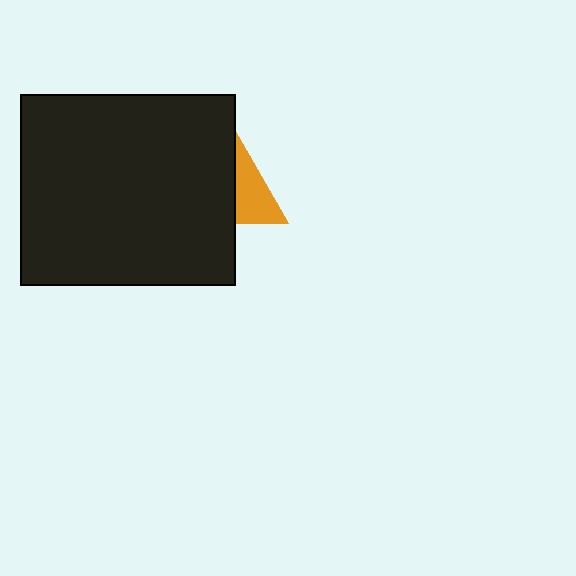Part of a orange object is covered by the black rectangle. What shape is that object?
It is a triangle.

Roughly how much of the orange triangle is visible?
About half of it is visible (roughly 48%).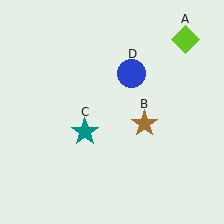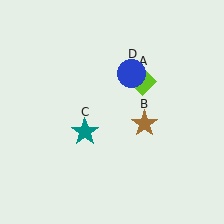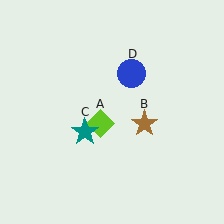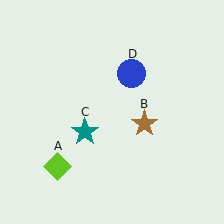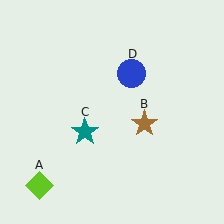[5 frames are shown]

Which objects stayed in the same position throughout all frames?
Brown star (object B) and teal star (object C) and blue circle (object D) remained stationary.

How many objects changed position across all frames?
1 object changed position: lime diamond (object A).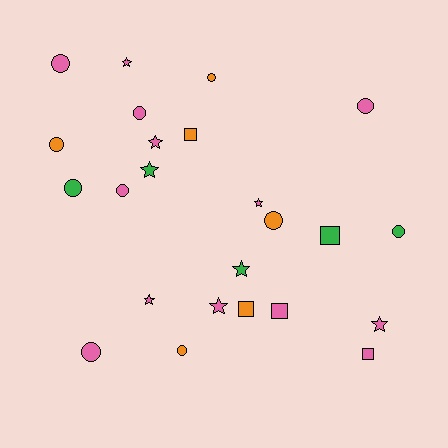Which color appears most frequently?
Pink, with 13 objects.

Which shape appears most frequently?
Circle, with 11 objects.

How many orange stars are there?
There are no orange stars.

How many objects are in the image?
There are 24 objects.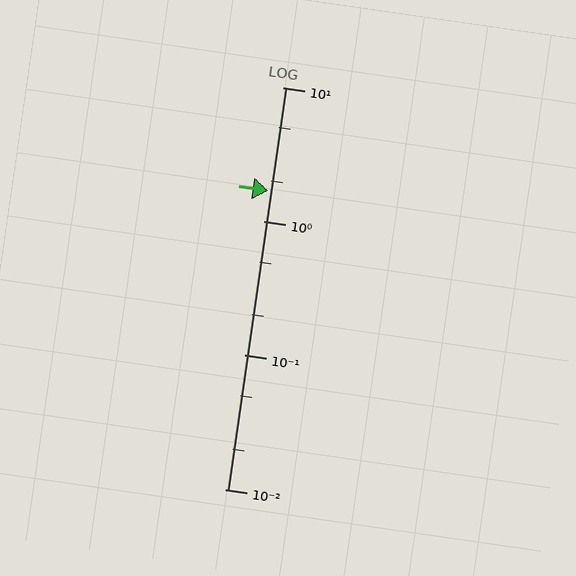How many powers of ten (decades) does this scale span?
The scale spans 3 decades, from 0.01 to 10.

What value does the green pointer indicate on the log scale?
The pointer indicates approximately 1.7.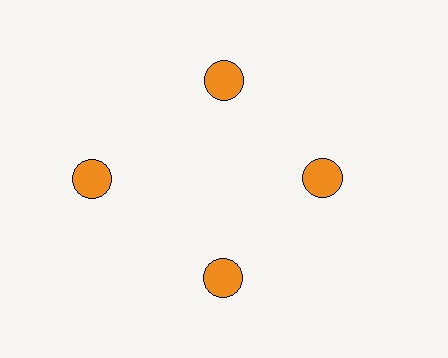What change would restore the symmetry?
The symmetry would be restored by moving it inward, back onto the ring so that all 4 circles sit at equal angles and equal distance from the center.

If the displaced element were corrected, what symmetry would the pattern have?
It would have 4-fold rotational symmetry — the pattern would map onto itself every 90 degrees.